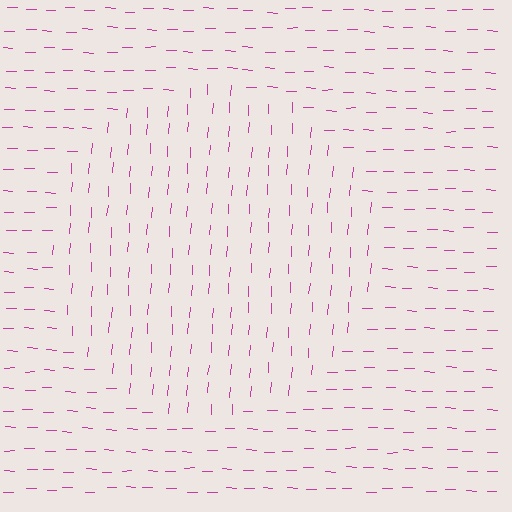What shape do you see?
I see a circle.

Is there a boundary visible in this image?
Yes, there is a texture boundary formed by a change in line orientation.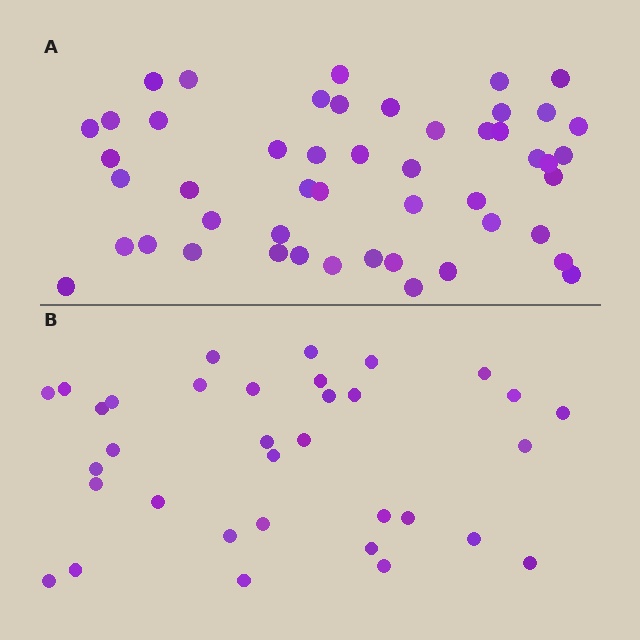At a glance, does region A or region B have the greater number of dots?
Region A (the top region) has more dots.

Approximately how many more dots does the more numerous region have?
Region A has approximately 15 more dots than region B.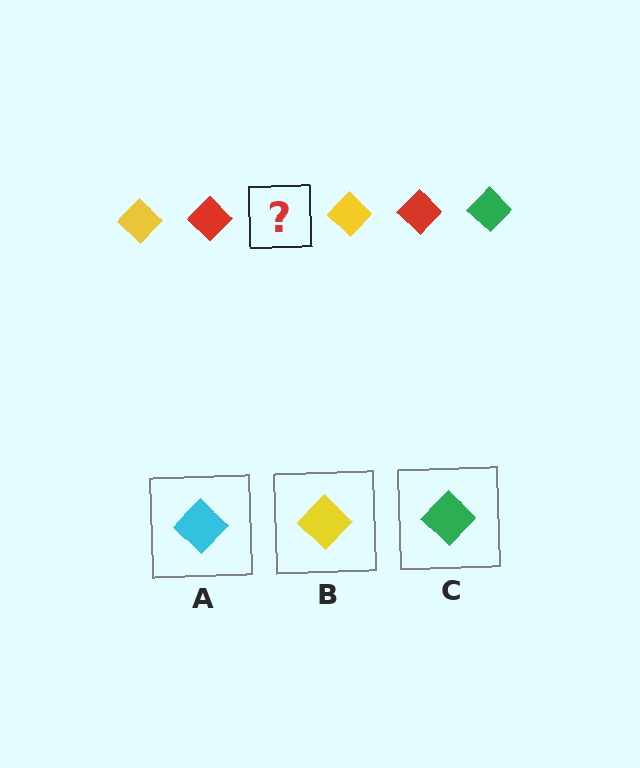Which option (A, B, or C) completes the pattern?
C.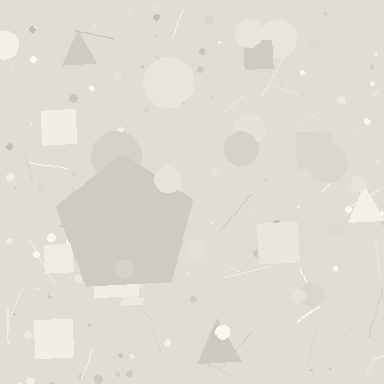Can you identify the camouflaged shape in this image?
The camouflaged shape is a pentagon.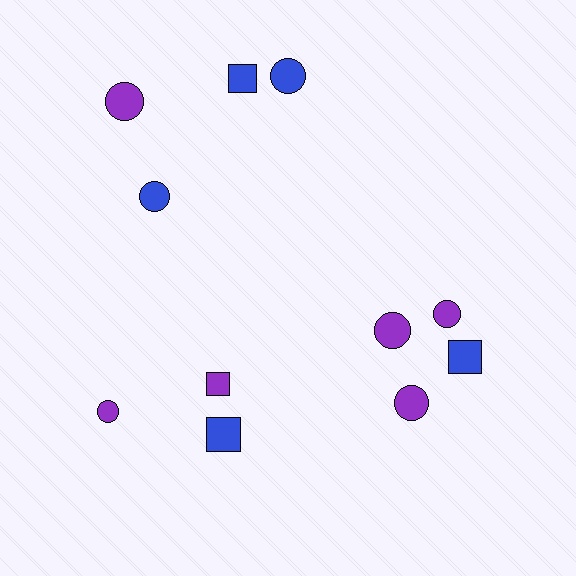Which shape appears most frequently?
Circle, with 7 objects.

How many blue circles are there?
There are 2 blue circles.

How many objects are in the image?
There are 11 objects.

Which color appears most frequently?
Purple, with 6 objects.